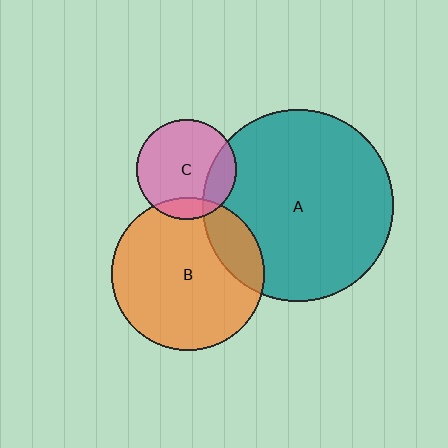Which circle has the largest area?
Circle A (teal).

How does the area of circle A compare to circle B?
Approximately 1.6 times.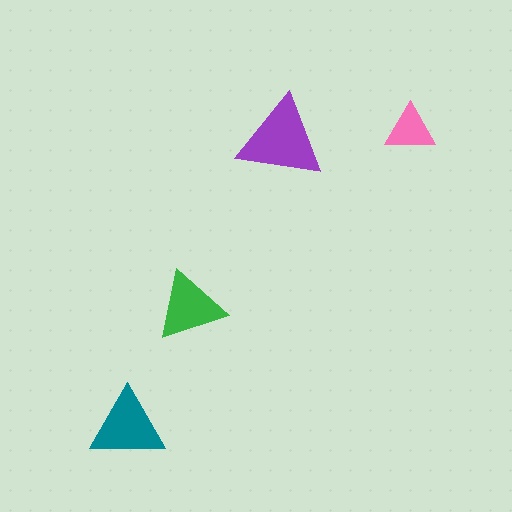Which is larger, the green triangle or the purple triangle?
The purple one.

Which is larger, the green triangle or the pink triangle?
The green one.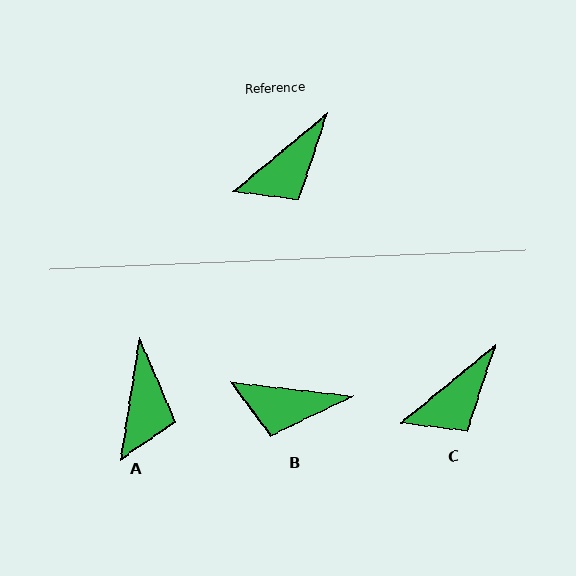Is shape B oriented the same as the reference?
No, it is off by about 46 degrees.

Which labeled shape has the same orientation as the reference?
C.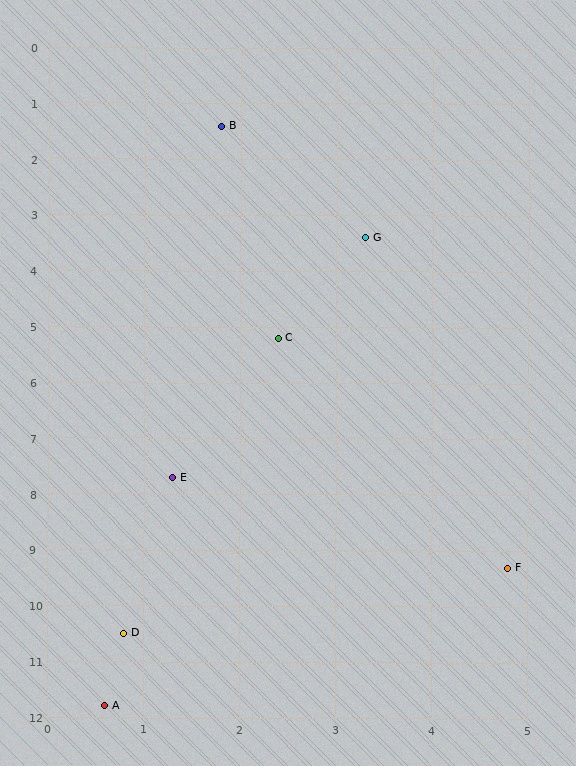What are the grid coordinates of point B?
Point B is at approximately (1.8, 1.4).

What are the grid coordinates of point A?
Point A is at approximately (0.6, 11.8).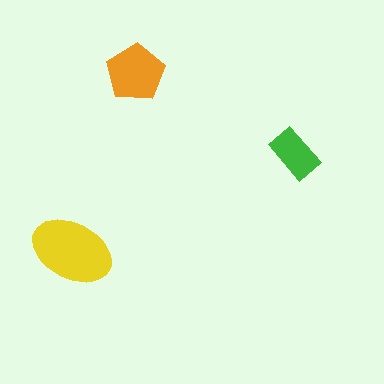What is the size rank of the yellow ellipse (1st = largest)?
1st.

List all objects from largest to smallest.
The yellow ellipse, the orange pentagon, the green rectangle.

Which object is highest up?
The orange pentagon is topmost.